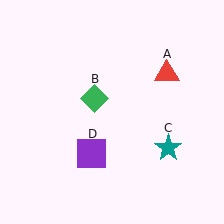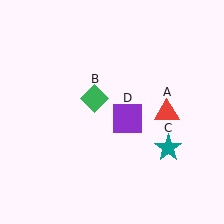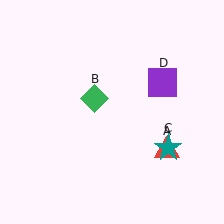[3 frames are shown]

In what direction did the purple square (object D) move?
The purple square (object D) moved up and to the right.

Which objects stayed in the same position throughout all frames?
Green diamond (object B) and teal star (object C) remained stationary.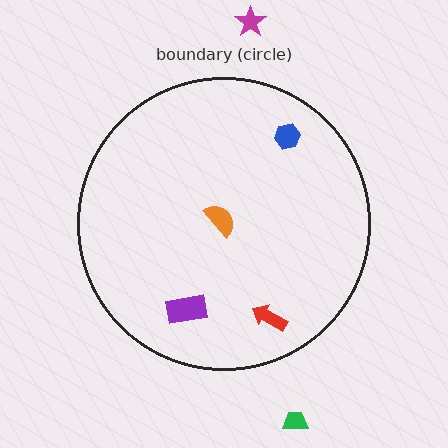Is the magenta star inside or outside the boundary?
Outside.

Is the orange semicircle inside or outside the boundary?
Inside.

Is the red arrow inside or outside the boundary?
Inside.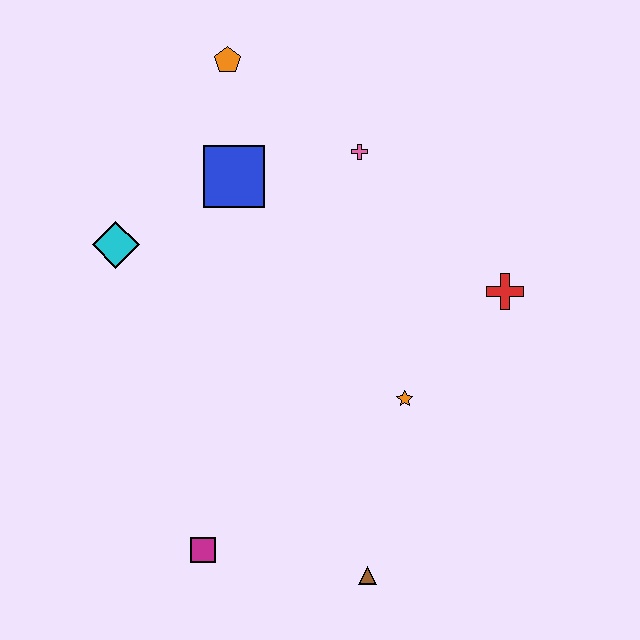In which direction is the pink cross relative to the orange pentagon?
The pink cross is to the right of the orange pentagon.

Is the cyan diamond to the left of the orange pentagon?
Yes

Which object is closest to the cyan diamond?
The blue square is closest to the cyan diamond.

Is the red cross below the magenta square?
No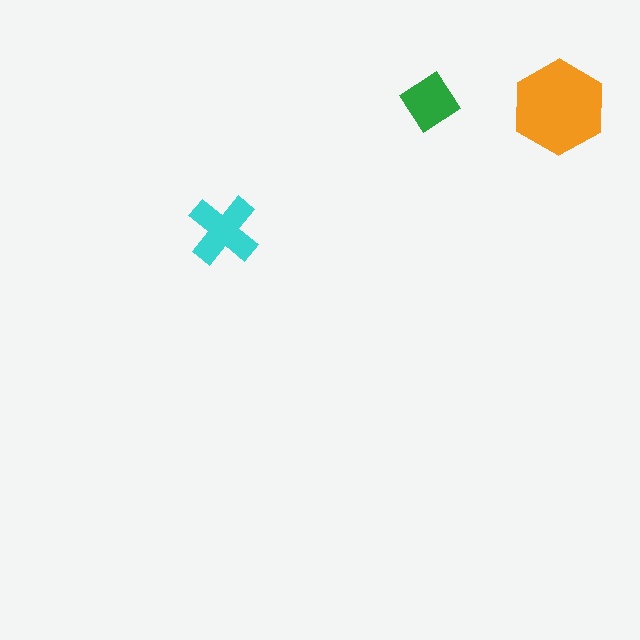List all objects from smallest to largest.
The green diamond, the cyan cross, the orange hexagon.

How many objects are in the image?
There are 3 objects in the image.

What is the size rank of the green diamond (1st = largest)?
3rd.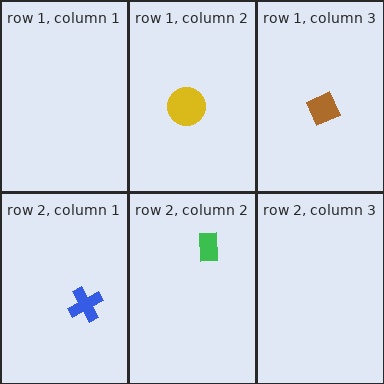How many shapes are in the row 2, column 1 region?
1.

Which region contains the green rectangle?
The row 2, column 2 region.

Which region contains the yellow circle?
The row 1, column 2 region.